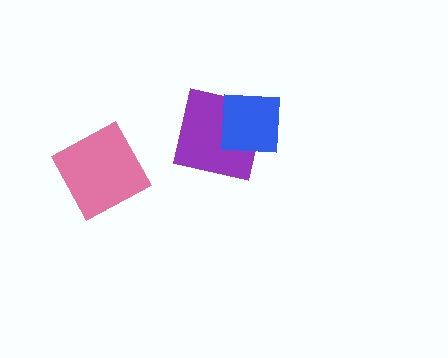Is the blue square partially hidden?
No, no other shape covers it.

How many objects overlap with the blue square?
1 object overlaps with the blue square.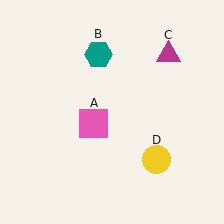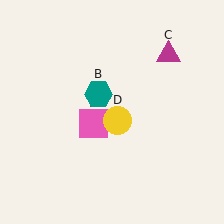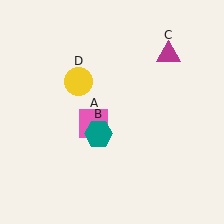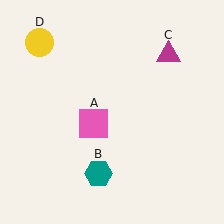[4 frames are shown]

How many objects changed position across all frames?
2 objects changed position: teal hexagon (object B), yellow circle (object D).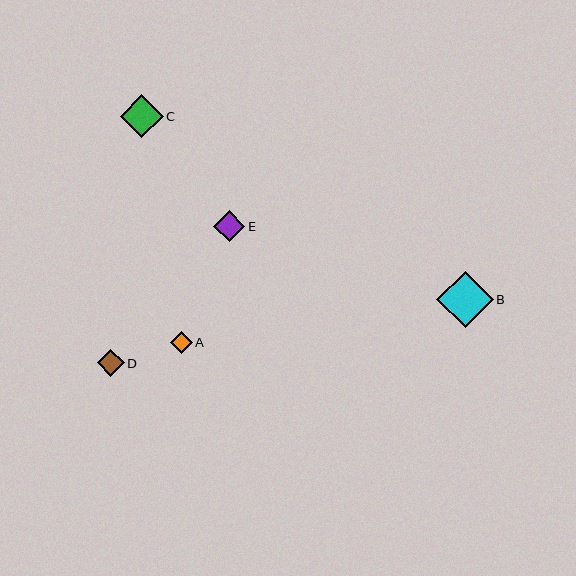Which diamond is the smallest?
Diamond A is the smallest with a size of approximately 21 pixels.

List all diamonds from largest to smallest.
From largest to smallest: B, C, E, D, A.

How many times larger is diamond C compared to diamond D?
Diamond C is approximately 1.6 times the size of diamond D.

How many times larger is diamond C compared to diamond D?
Diamond C is approximately 1.6 times the size of diamond D.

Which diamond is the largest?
Diamond B is the largest with a size of approximately 56 pixels.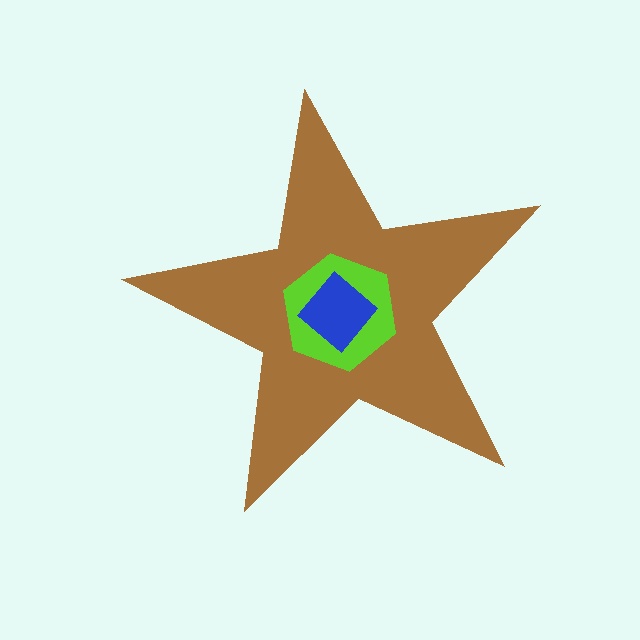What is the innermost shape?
The blue diamond.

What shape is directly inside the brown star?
The lime hexagon.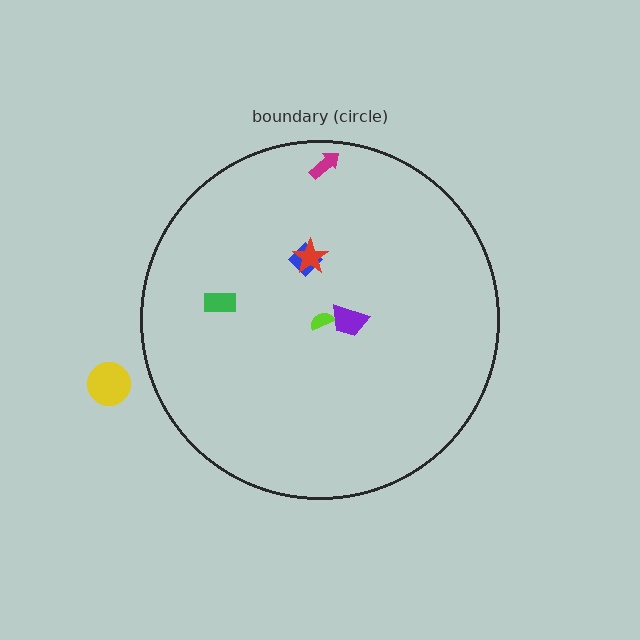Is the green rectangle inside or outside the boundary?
Inside.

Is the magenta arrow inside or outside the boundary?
Inside.